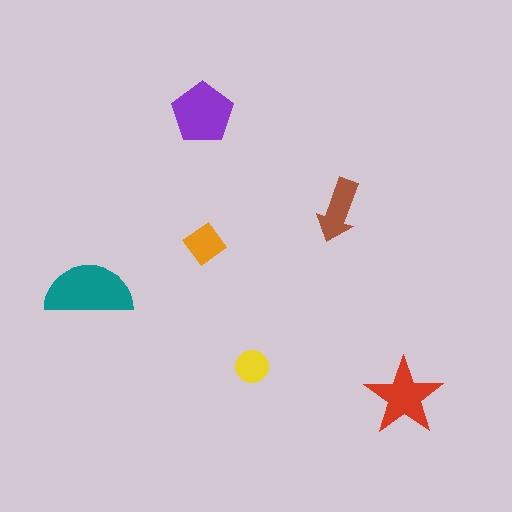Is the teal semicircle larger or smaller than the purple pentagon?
Larger.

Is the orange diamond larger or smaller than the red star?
Smaller.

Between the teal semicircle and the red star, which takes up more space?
The teal semicircle.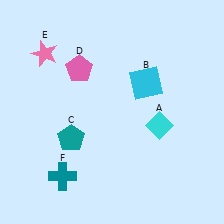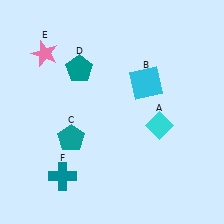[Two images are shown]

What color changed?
The pentagon (D) changed from pink in Image 1 to teal in Image 2.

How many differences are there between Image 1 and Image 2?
There is 1 difference between the two images.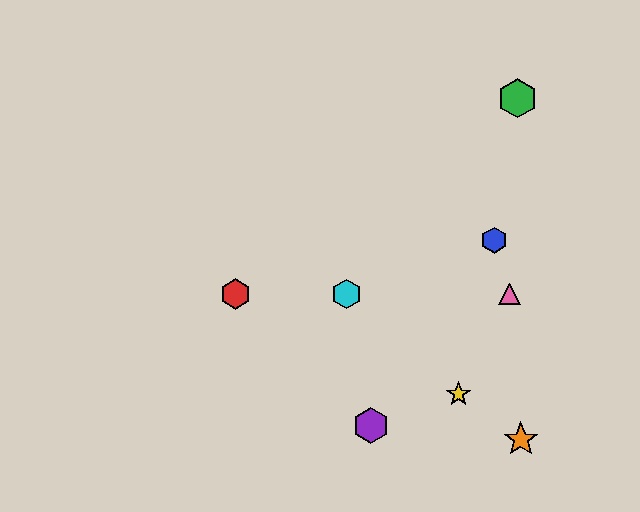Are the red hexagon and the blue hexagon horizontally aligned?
No, the red hexagon is at y≈294 and the blue hexagon is at y≈240.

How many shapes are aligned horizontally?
3 shapes (the red hexagon, the cyan hexagon, the pink triangle) are aligned horizontally.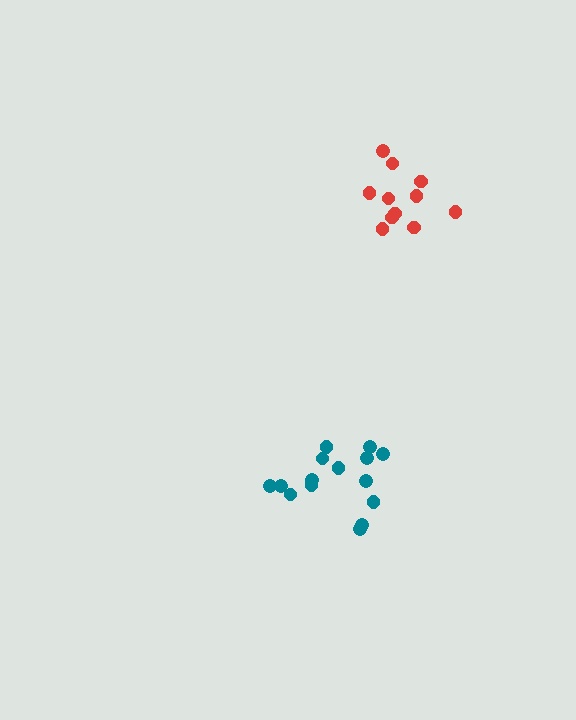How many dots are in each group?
Group 1: 15 dots, Group 2: 11 dots (26 total).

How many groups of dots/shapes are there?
There are 2 groups.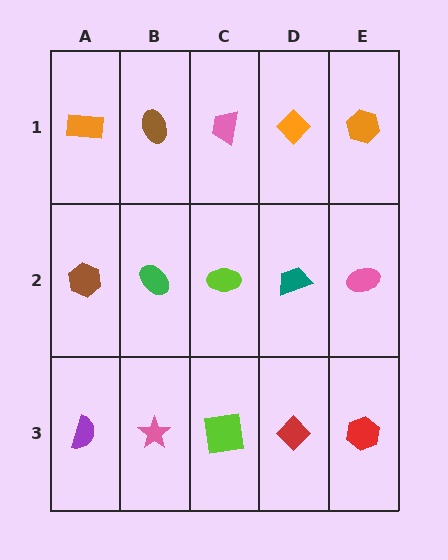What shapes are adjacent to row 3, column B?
A green ellipse (row 2, column B), a purple semicircle (row 3, column A), a lime square (row 3, column C).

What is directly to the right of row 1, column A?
A brown ellipse.